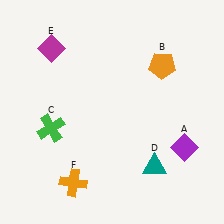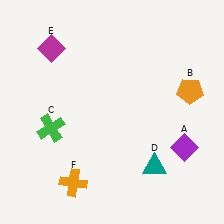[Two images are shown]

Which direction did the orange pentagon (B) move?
The orange pentagon (B) moved right.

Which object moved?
The orange pentagon (B) moved right.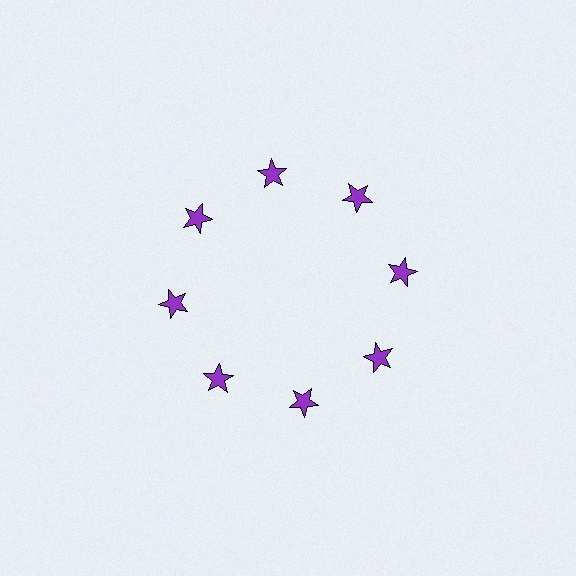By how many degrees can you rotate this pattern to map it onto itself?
The pattern maps onto itself every 45 degrees of rotation.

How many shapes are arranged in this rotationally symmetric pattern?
There are 8 shapes, arranged in 8 groups of 1.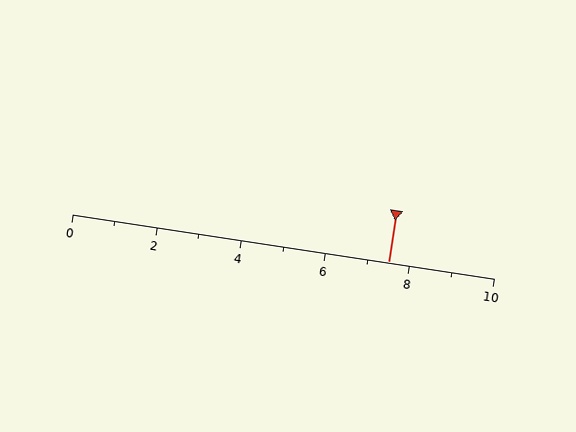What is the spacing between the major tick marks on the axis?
The major ticks are spaced 2 apart.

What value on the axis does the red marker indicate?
The marker indicates approximately 7.5.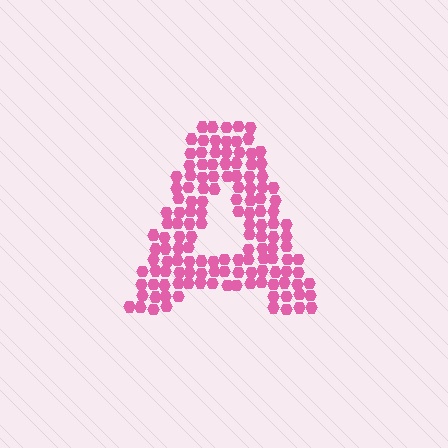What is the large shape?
The large shape is the letter A.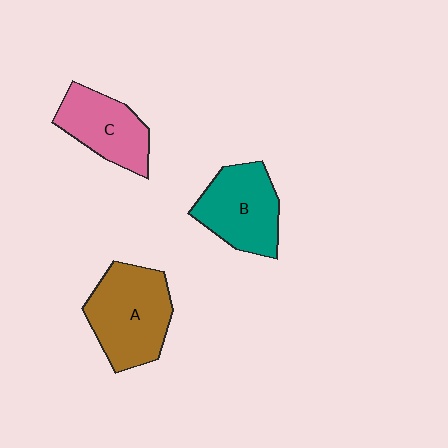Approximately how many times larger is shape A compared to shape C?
Approximately 1.4 times.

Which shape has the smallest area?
Shape C (pink).